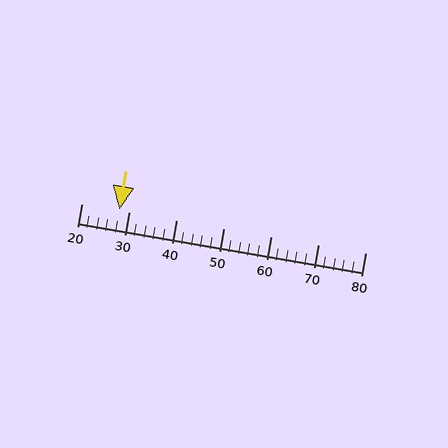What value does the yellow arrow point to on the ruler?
The yellow arrow points to approximately 28.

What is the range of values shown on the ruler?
The ruler shows values from 20 to 80.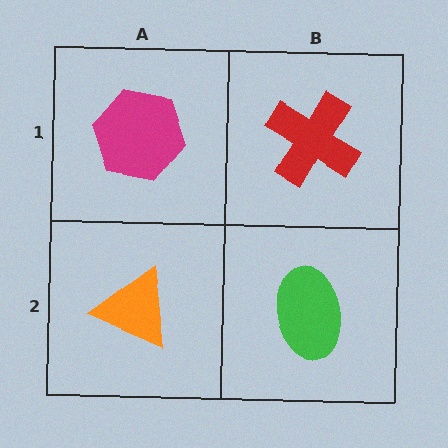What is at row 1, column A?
A magenta hexagon.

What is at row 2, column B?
A green ellipse.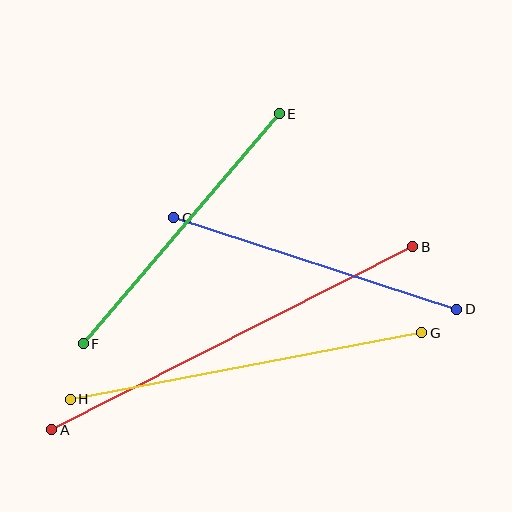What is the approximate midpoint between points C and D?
The midpoint is at approximately (315, 263) pixels.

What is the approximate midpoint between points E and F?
The midpoint is at approximately (181, 229) pixels.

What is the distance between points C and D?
The distance is approximately 297 pixels.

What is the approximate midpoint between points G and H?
The midpoint is at approximately (246, 366) pixels.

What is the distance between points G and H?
The distance is approximately 358 pixels.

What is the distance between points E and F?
The distance is approximately 302 pixels.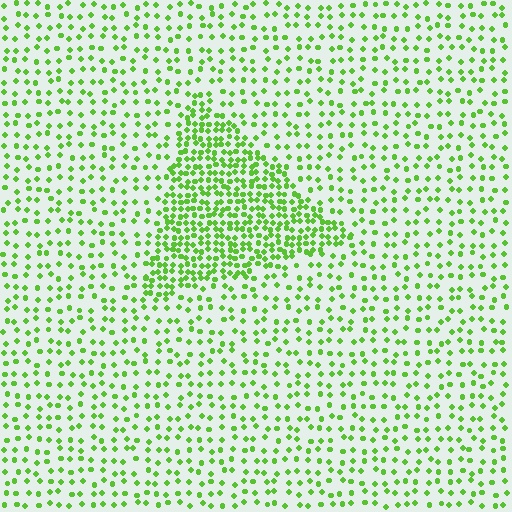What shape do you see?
I see a triangle.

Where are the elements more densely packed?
The elements are more densely packed inside the triangle boundary.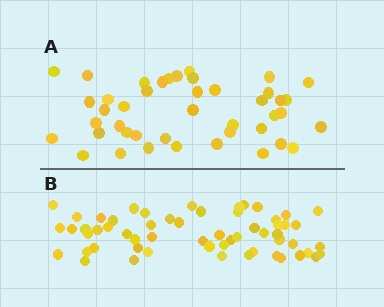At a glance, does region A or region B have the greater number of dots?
Region B (the bottom region) has more dots.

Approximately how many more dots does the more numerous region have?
Region B has approximately 15 more dots than region A.